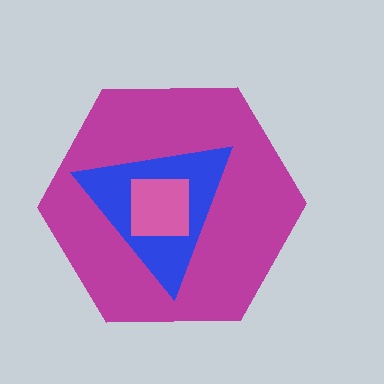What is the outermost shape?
The magenta hexagon.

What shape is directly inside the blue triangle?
The pink square.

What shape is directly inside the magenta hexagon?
The blue triangle.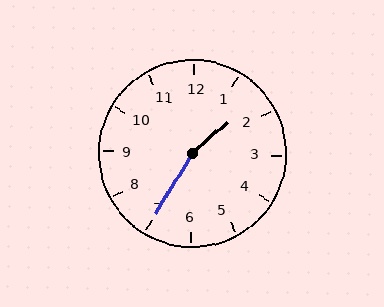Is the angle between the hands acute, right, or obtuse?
It is obtuse.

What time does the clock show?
1:35.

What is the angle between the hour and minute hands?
Approximately 162 degrees.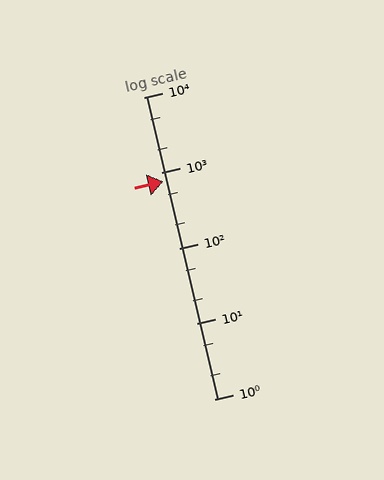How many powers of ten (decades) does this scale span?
The scale spans 4 decades, from 1 to 10000.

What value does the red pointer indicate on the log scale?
The pointer indicates approximately 770.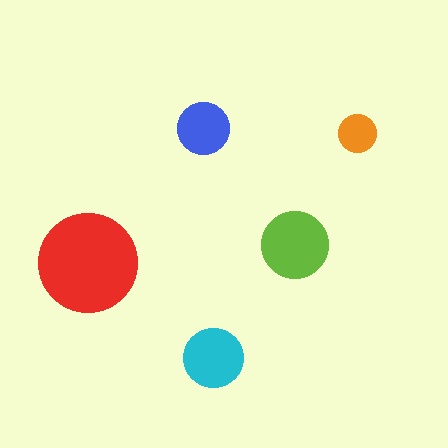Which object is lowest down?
The cyan circle is bottommost.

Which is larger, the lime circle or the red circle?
The red one.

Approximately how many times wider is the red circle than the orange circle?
About 2.5 times wider.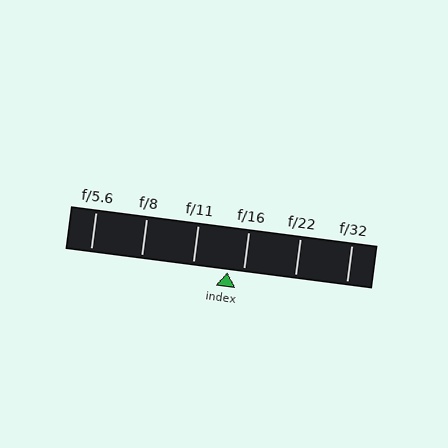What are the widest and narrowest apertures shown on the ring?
The widest aperture shown is f/5.6 and the narrowest is f/32.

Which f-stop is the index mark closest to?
The index mark is closest to f/16.